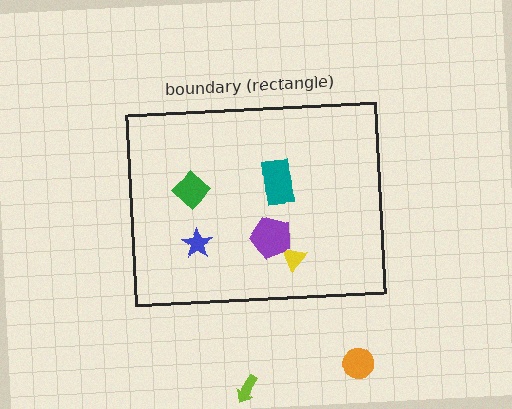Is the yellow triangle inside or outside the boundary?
Inside.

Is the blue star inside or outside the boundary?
Inside.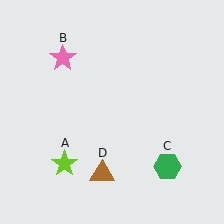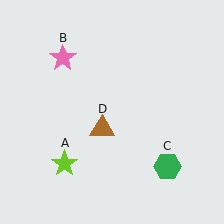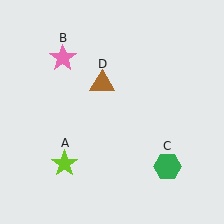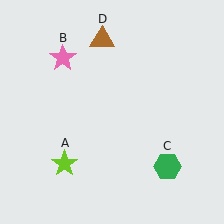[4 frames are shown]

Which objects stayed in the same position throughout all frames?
Lime star (object A) and pink star (object B) and green hexagon (object C) remained stationary.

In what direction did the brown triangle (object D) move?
The brown triangle (object D) moved up.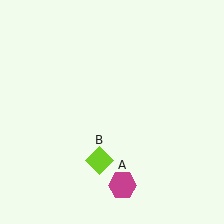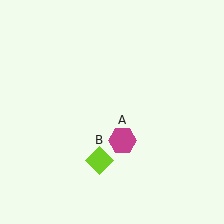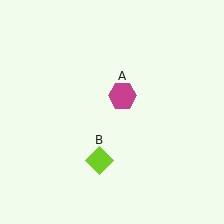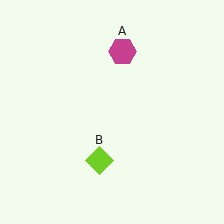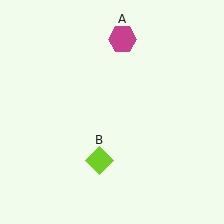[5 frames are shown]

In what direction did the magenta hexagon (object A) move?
The magenta hexagon (object A) moved up.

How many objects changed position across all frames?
1 object changed position: magenta hexagon (object A).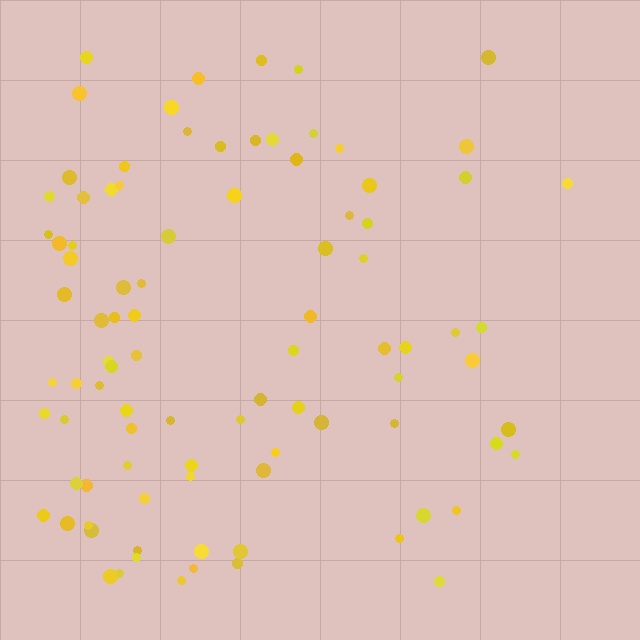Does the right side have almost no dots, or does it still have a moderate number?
Still a moderate number, just noticeably fewer than the left.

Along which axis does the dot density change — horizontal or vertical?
Horizontal.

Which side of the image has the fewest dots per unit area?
The right.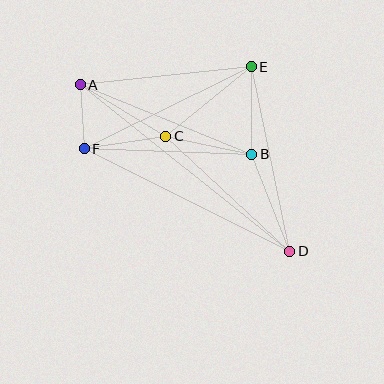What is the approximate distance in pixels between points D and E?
The distance between D and E is approximately 188 pixels.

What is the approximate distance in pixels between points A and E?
The distance between A and E is approximately 172 pixels.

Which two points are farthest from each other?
Points A and D are farthest from each other.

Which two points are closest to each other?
Points A and F are closest to each other.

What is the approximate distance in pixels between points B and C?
The distance between B and C is approximately 88 pixels.